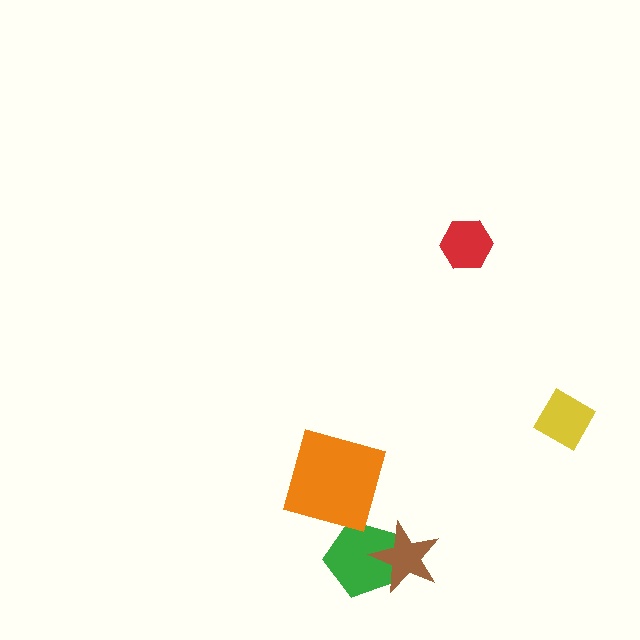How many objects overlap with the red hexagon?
0 objects overlap with the red hexagon.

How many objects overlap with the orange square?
0 objects overlap with the orange square.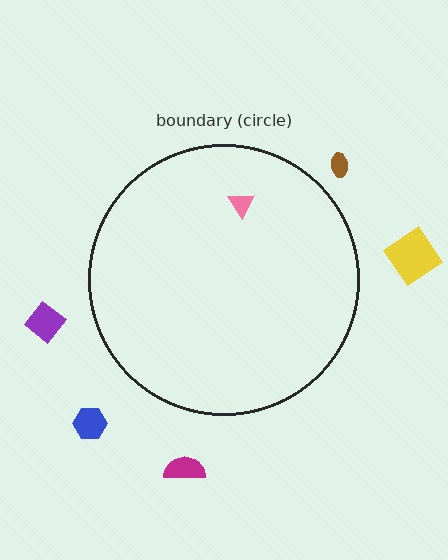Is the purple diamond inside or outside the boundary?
Outside.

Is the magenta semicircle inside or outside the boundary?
Outside.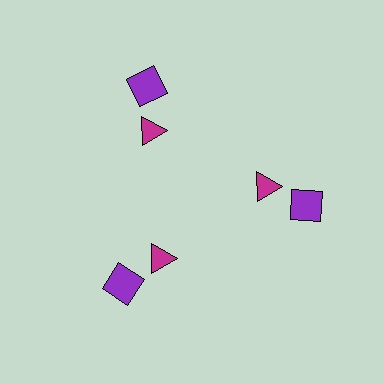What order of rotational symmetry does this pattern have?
This pattern has 3-fold rotational symmetry.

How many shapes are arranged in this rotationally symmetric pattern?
There are 6 shapes, arranged in 3 groups of 2.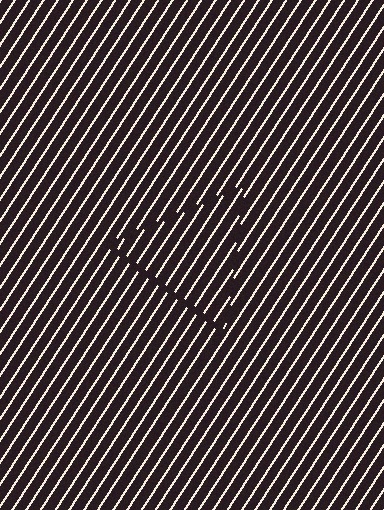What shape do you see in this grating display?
An illusory triangle. The interior of the shape contains the same grating, shifted by half a period — the contour is defined by the phase discontinuity where line-ends from the inner and outer gratings abut.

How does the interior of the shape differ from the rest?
The interior of the shape contains the same grating, shifted by half a period — the contour is defined by the phase discontinuity where line-ends from the inner and outer gratings abut.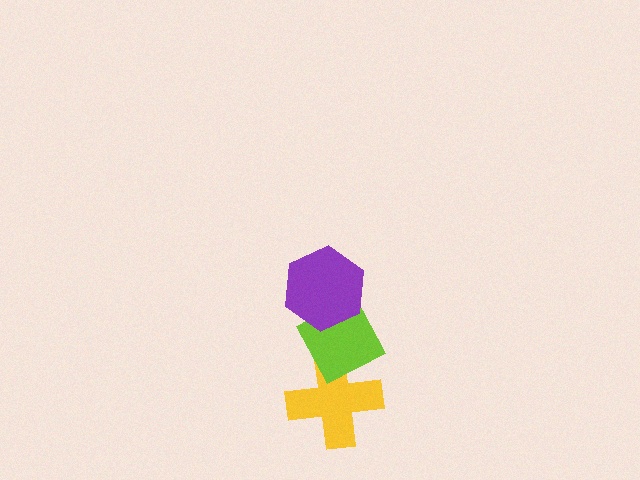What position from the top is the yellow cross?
The yellow cross is 3rd from the top.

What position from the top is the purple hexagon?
The purple hexagon is 1st from the top.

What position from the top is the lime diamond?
The lime diamond is 2nd from the top.